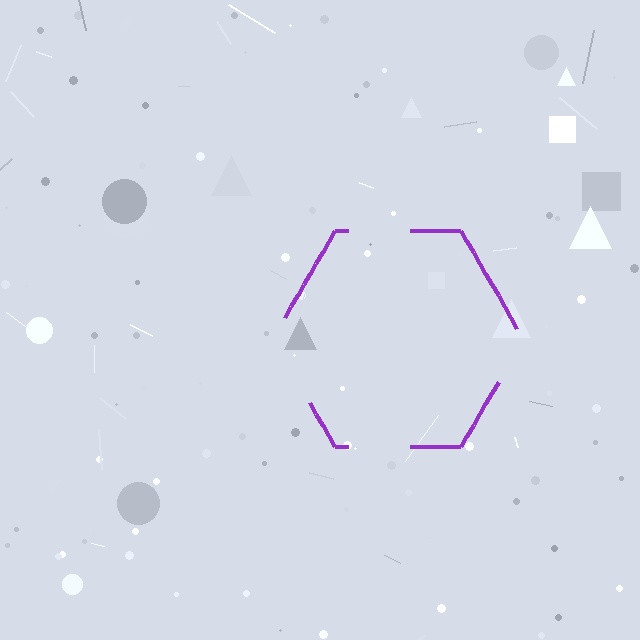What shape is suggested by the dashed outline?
The dashed outline suggests a hexagon.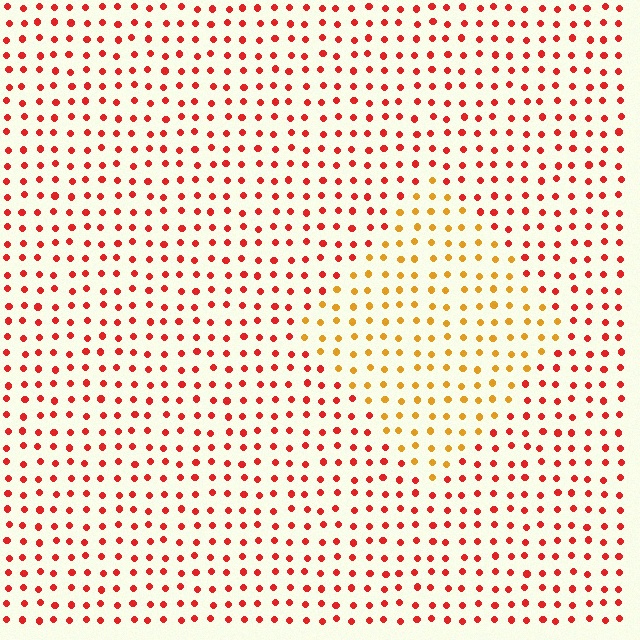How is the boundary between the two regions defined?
The boundary is defined purely by a slight shift in hue (about 40 degrees). Spacing, size, and orientation are identical on both sides.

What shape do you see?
I see a diamond.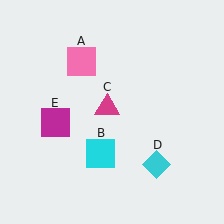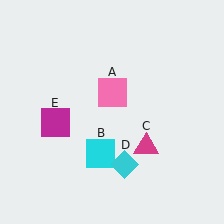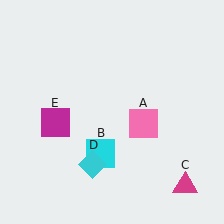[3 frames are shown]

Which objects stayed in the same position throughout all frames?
Cyan square (object B) and magenta square (object E) remained stationary.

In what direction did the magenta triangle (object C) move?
The magenta triangle (object C) moved down and to the right.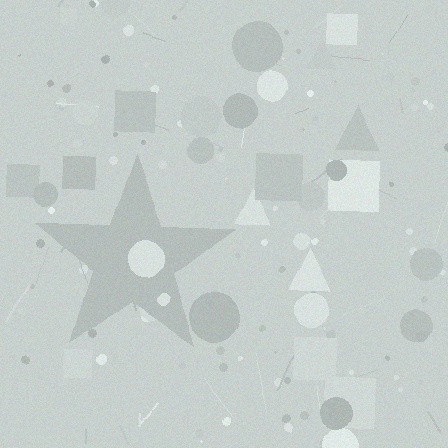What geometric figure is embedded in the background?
A star is embedded in the background.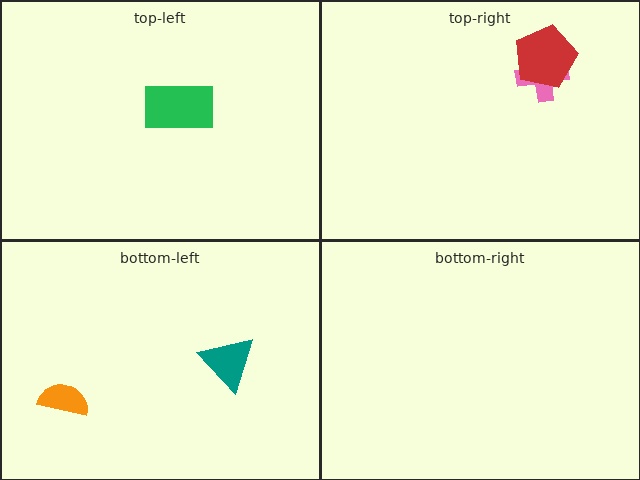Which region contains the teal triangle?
The bottom-left region.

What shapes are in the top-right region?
The pink cross, the red pentagon.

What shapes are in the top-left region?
The green rectangle.